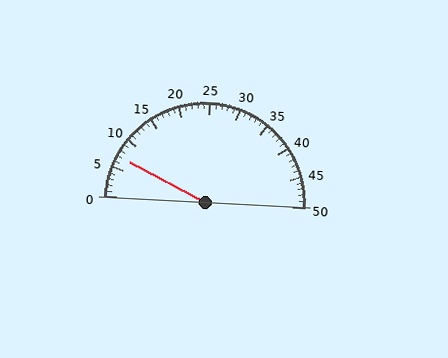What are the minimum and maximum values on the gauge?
The gauge ranges from 0 to 50.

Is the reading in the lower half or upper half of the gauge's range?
The reading is in the lower half of the range (0 to 50).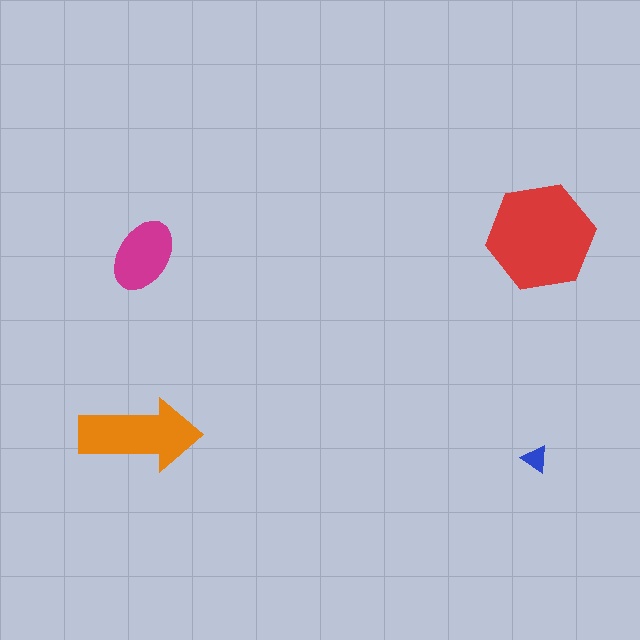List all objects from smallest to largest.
The blue triangle, the magenta ellipse, the orange arrow, the red hexagon.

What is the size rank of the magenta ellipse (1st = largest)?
3rd.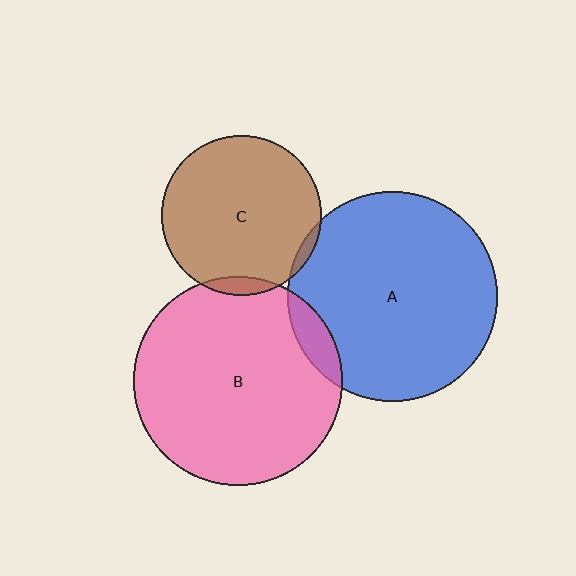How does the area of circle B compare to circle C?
Approximately 1.7 times.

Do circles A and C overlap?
Yes.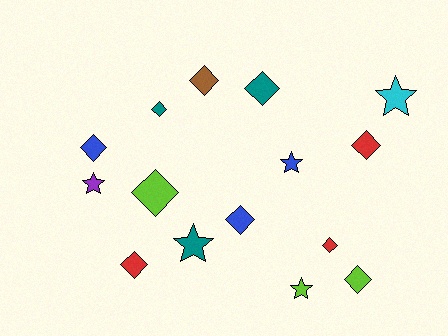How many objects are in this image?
There are 15 objects.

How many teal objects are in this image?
There are 3 teal objects.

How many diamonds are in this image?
There are 10 diamonds.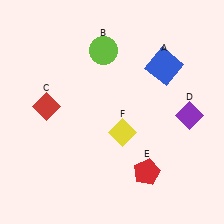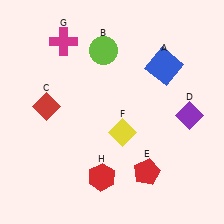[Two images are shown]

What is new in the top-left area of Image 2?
A magenta cross (G) was added in the top-left area of Image 2.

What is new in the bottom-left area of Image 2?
A red hexagon (H) was added in the bottom-left area of Image 2.